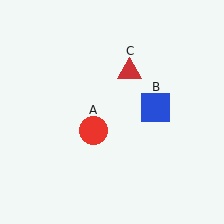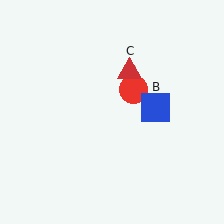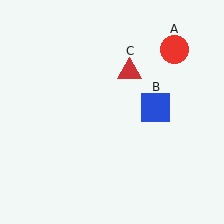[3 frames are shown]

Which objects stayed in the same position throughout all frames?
Blue square (object B) and red triangle (object C) remained stationary.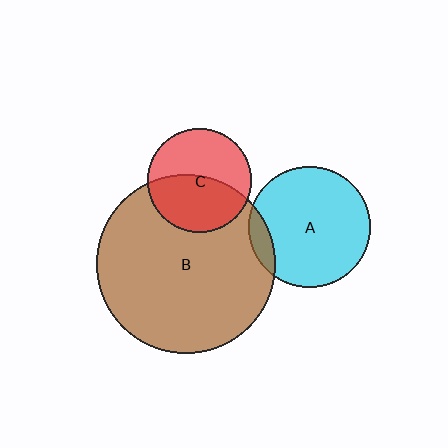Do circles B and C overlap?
Yes.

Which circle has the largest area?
Circle B (brown).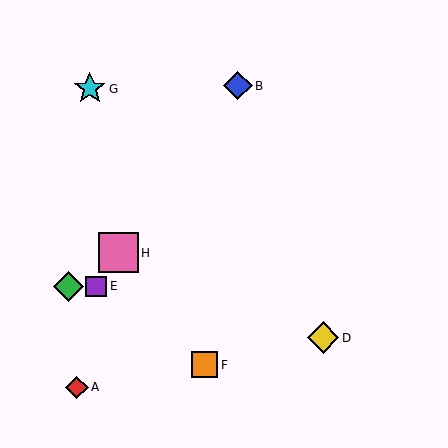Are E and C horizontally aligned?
Yes, both are at y≈286.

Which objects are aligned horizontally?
Objects C, E are aligned horizontally.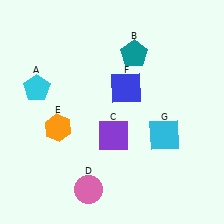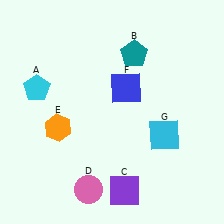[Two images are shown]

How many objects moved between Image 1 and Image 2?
1 object moved between the two images.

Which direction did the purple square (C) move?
The purple square (C) moved down.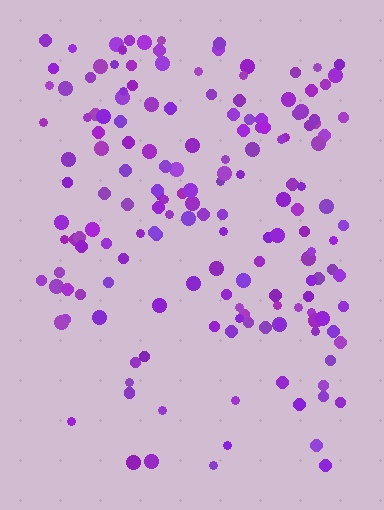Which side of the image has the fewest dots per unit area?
The bottom.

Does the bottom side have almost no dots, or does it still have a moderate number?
Still a moderate number, just noticeably fewer than the top.